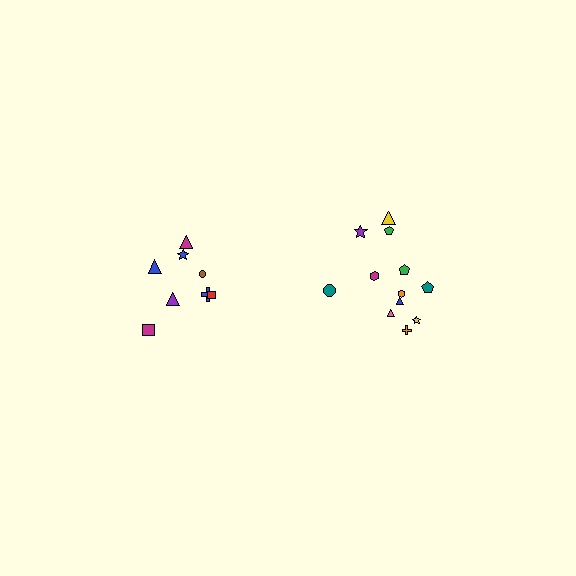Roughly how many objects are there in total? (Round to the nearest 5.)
Roughly 20 objects in total.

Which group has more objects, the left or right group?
The right group.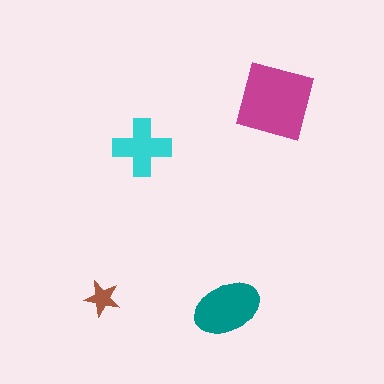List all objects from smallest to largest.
The brown star, the cyan cross, the teal ellipse, the magenta square.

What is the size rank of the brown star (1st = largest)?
4th.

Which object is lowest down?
The teal ellipse is bottommost.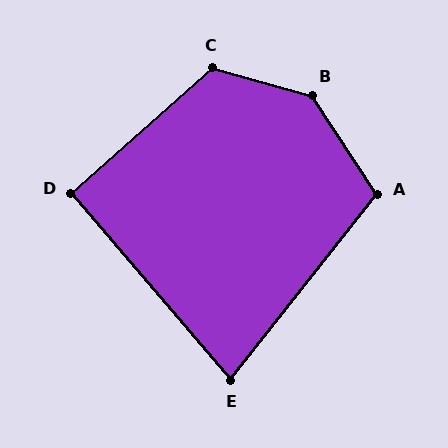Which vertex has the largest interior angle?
B, at approximately 138 degrees.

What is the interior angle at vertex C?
Approximately 123 degrees (obtuse).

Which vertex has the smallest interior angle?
E, at approximately 79 degrees.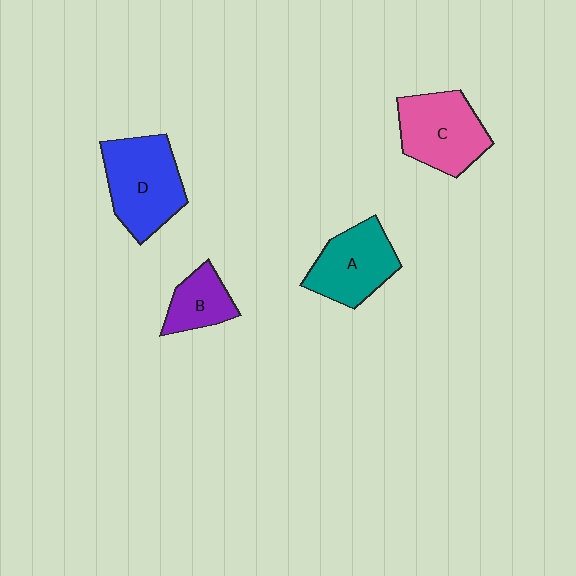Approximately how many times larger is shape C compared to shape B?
Approximately 1.7 times.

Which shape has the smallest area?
Shape B (purple).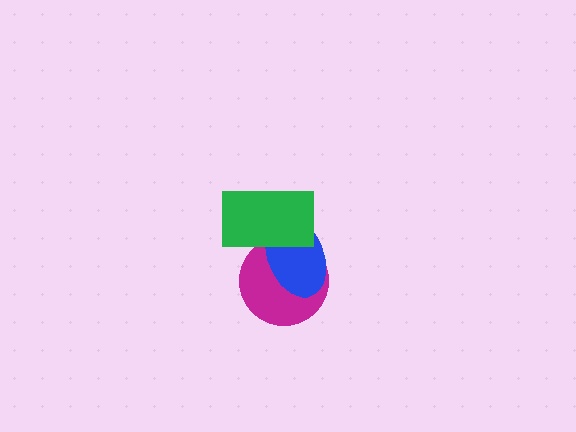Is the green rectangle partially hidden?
No, no other shape covers it.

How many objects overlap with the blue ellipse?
2 objects overlap with the blue ellipse.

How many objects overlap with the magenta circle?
2 objects overlap with the magenta circle.